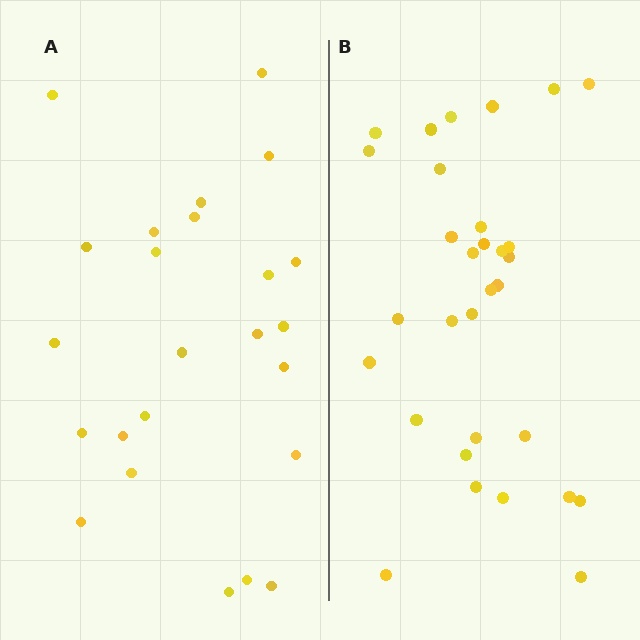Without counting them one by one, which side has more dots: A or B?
Region B (the right region) has more dots.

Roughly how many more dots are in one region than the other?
Region B has roughly 8 or so more dots than region A.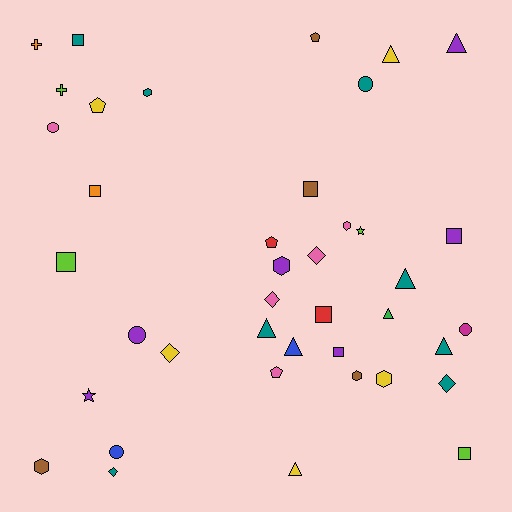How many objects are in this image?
There are 40 objects.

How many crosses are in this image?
There are 2 crosses.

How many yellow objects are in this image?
There are 5 yellow objects.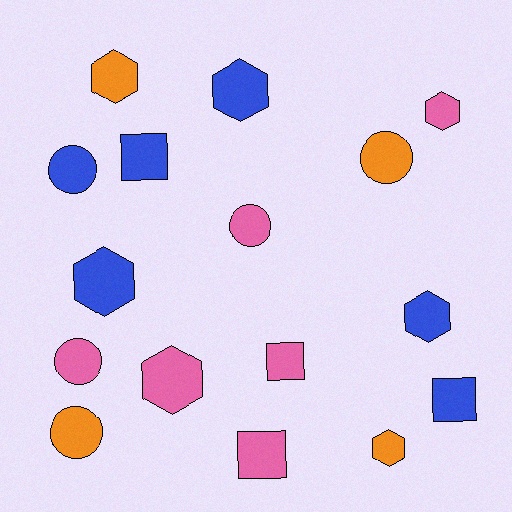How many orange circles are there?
There are 2 orange circles.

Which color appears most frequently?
Pink, with 6 objects.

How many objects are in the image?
There are 16 objects.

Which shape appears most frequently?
Hexagon, with 7 objects.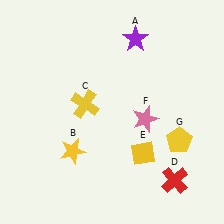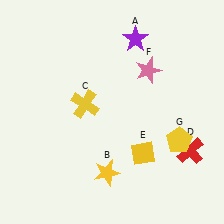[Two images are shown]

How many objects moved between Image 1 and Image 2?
3 objects moved between the two images.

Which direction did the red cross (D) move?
The red cross (D) moved up.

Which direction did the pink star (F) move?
The pink star (F) moved up.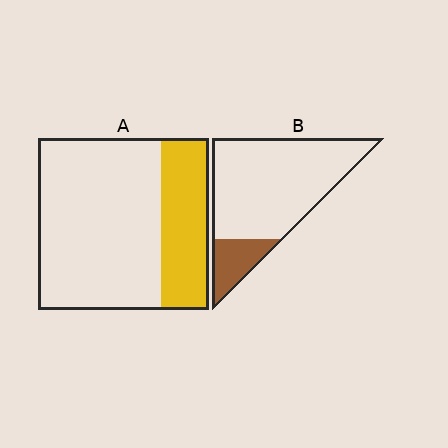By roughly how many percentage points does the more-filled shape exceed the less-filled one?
By roughly 10 percentage points (A over B).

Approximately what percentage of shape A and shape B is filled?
A is approximately 30% and B is approximately 15%.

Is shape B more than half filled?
No.